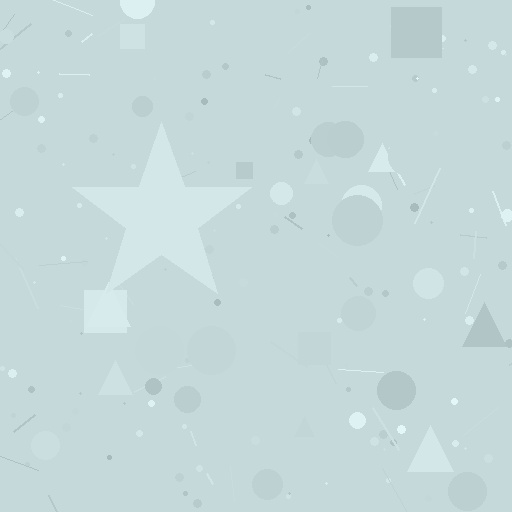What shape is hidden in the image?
A star is hidden in the image.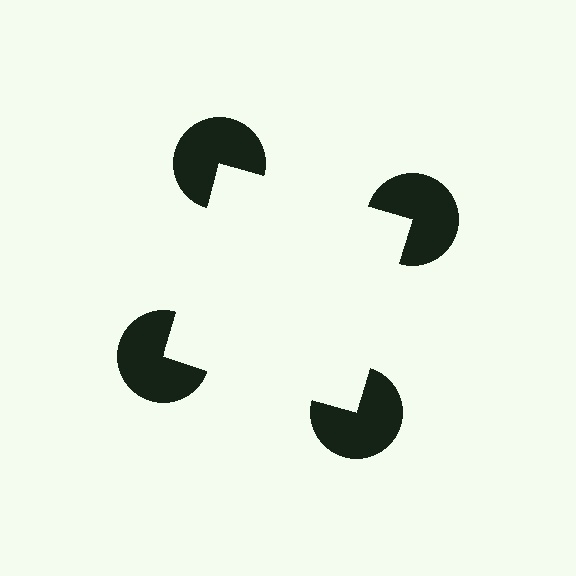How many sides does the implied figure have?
4 sides.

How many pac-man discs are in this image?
There are 4 — one at each vertex of the illusory square.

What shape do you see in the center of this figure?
An illusory square — its edges are inferred from the aligned wedge cuts in the pac-man discs, not physically drawn.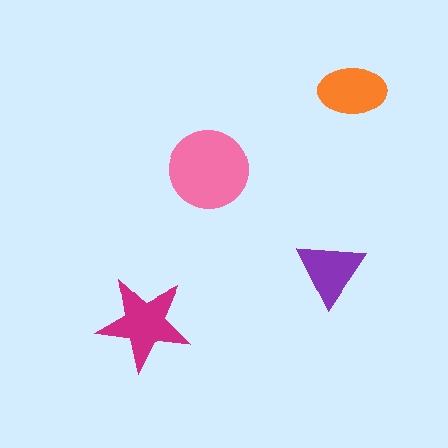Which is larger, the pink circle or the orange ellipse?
The pink circle.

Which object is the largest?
The pink circle.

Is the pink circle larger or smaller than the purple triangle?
Larger.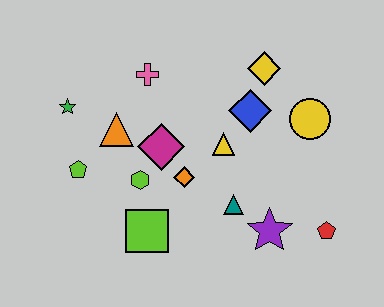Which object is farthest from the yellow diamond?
The lime pentagon is farthest from the yellow diamond.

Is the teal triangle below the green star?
Yes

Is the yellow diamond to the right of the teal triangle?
Yes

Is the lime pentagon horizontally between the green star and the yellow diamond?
Yes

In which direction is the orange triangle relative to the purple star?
The orange triangle is to the left of the purple star.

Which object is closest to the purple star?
The teal triangle is closest to the purple star.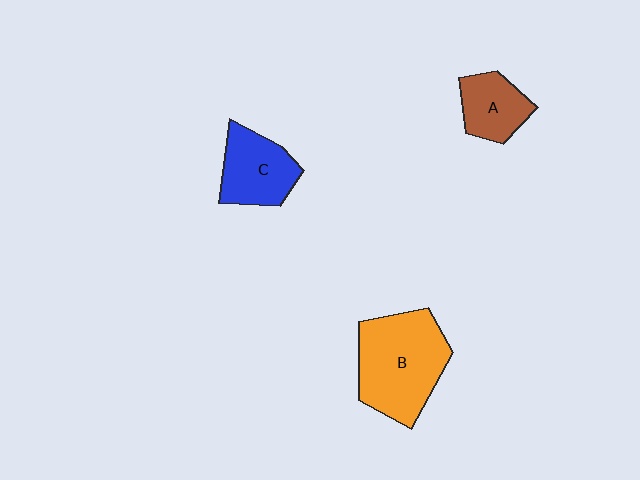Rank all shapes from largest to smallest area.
From largest to smallest: B (orange), C (blue), A (brown).